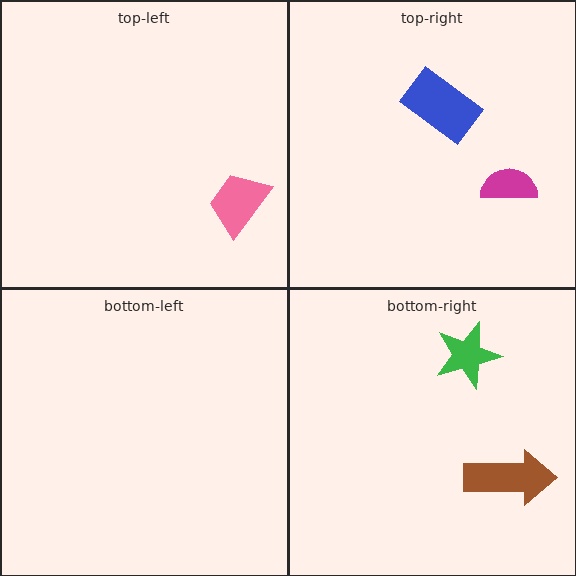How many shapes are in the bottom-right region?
2.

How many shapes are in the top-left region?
1.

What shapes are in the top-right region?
The magenta semicircle, the blue rectangle.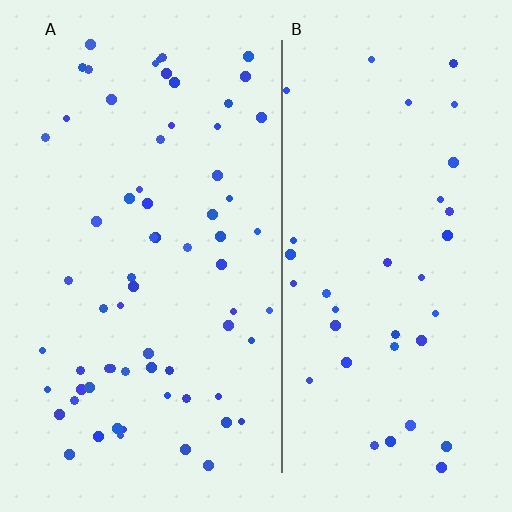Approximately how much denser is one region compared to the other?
Approximately 1.8× — region A over region B.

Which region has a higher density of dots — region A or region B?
A (the left).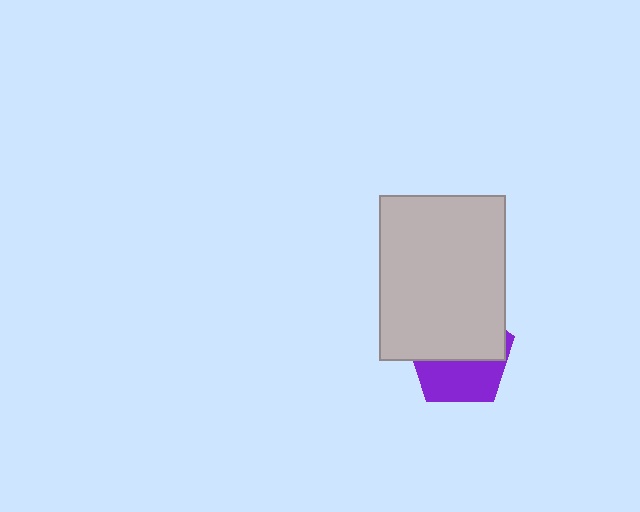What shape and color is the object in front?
The object in front is a light gray rectangle.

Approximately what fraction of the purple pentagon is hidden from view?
Roughly 57% of the purple pentagon is hidden behind the light gray rectangle.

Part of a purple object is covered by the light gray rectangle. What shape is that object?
It is a pentagon.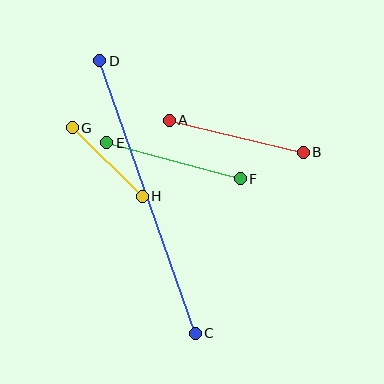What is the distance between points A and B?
The distance is approximately 138 pixels.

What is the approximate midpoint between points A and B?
The midpoint is at approximately (236, 136) pixels.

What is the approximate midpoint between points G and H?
The midpoint is at approximately (107, 162) pixels.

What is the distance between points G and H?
The distance is approximately 98 pixels.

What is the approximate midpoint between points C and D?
The midpoint is at approximately (148, 197) pixels.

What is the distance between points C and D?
The distance is approximately 289 pixels.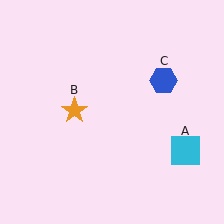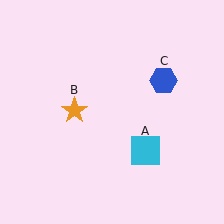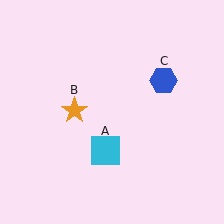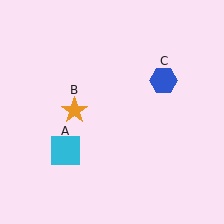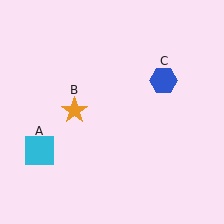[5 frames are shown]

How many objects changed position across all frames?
1 object changed position: cyan square (object A).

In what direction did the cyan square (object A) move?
The cyan square (object A) moved left.